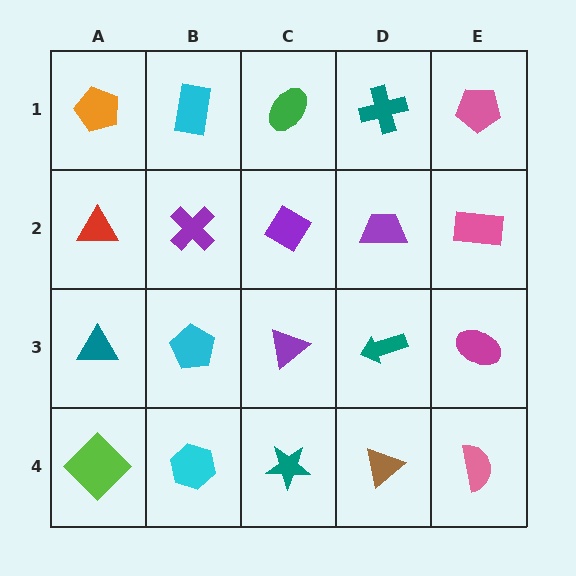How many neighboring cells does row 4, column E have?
2.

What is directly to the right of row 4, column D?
A pink semicircle.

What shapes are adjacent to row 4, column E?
A magenta ellipse (row 3, column E), a brown triangle (row 4, column D).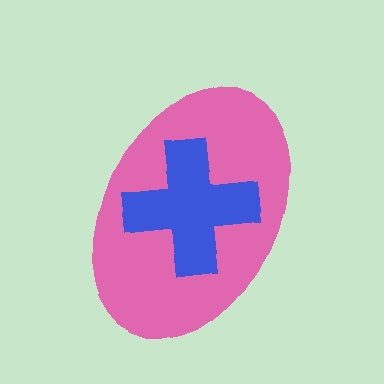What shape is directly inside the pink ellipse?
The blue cross.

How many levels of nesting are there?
2.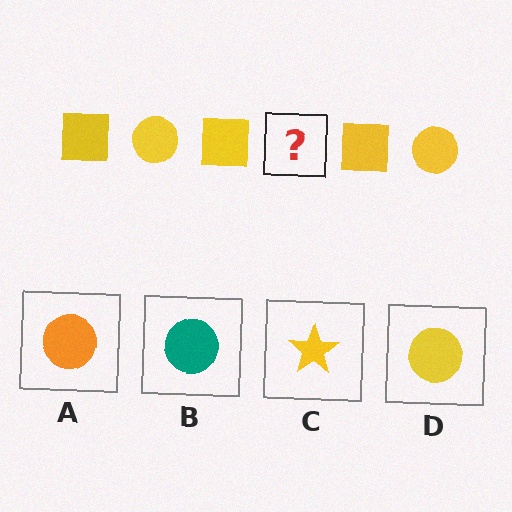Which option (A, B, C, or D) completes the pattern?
D.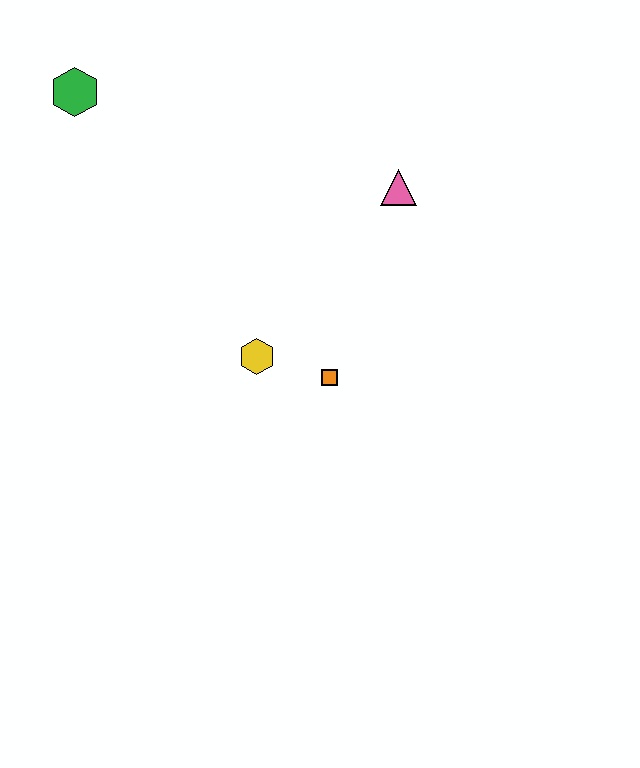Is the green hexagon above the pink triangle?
Yes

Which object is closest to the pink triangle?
The orange square is closest to the pink triangle.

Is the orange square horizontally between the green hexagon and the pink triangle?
Yes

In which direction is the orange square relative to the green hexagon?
The orange square is below the green hexagon.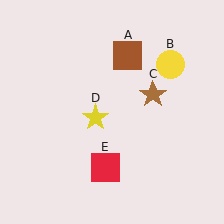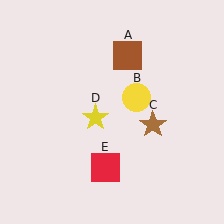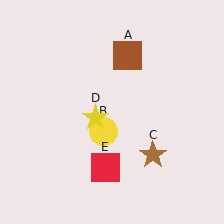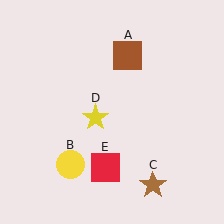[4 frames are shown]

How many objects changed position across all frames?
2 objects changed position: yellow circle (object B), brown star (object C).